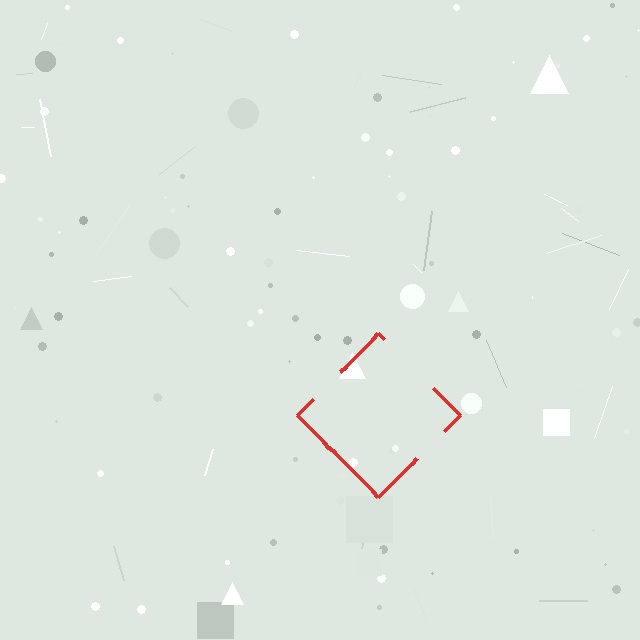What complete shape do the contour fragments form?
The contour fragments form a diamond.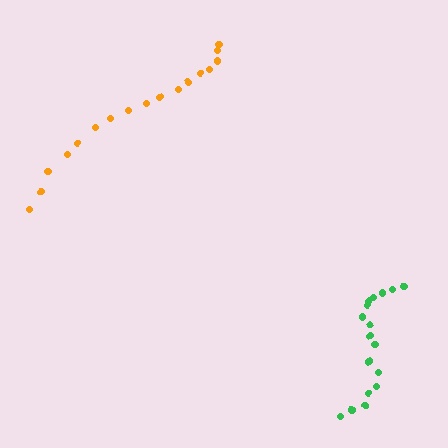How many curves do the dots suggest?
There are 2 distinct paths.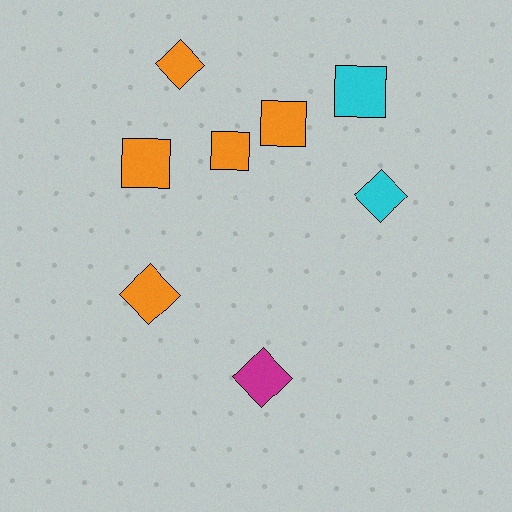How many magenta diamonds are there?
There is 1 magenta diamond.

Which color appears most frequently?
Orange, with 5 objects.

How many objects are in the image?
There are 8 objects.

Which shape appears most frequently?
Diamond, with 4 objects.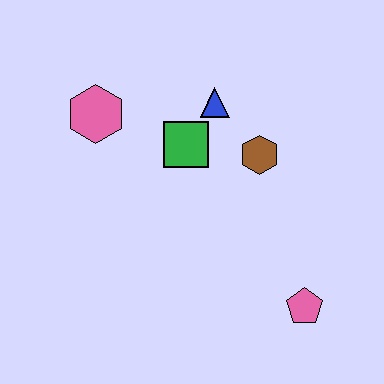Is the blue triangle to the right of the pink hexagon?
Yes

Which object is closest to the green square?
The blue triangle is closest to the green square.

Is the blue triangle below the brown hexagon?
No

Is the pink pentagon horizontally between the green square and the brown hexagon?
No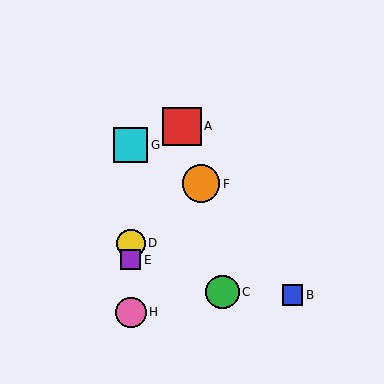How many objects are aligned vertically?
4 objects (D, E, G, H) are aligned vertically.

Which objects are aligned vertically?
Objects D, E, G, H are aligned vertically.